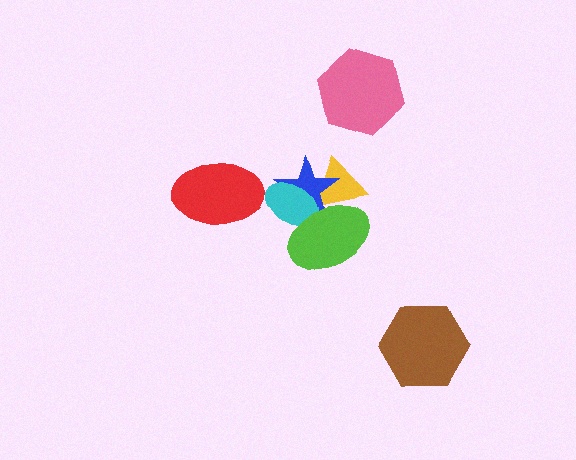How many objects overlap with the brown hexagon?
0 objects overlap with the brown hexagon.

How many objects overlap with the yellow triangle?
3 objects overlap with the yellow triangle.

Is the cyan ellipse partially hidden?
Yes, it is partially covered by another shape.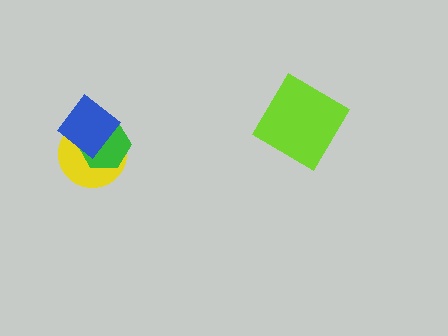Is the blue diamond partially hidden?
No, no other shape covers it.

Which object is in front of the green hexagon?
The blue diamond is in front of the green hexagon.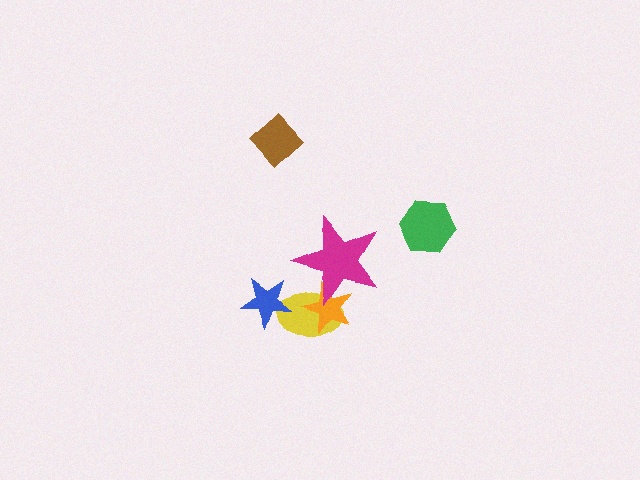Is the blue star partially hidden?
No, no other shape covers it.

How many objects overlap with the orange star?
2 objects overlap with the orange star.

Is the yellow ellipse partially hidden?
Yes, it is partially covered by another shape.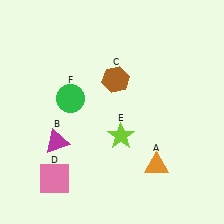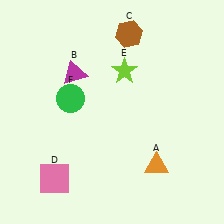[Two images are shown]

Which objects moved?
The objects that moved are: the magenta triangle (B), the brown hexagon (C), the lime star (E).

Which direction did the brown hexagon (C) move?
The brown hexagon (C) moved up.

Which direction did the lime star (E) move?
The lime star (E) moved up.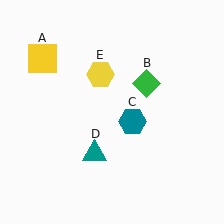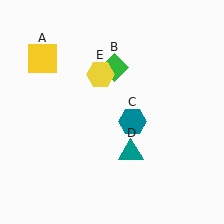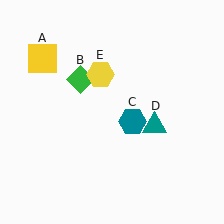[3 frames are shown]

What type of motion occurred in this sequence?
The green diamond (object B), teal triangle (object D) rotated counterclockwise around the center of the scene.